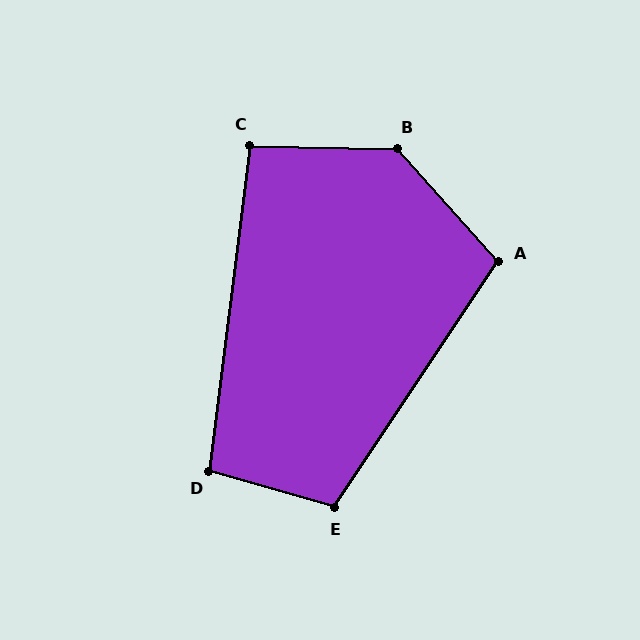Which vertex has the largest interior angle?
B, at approximately 133 degrees.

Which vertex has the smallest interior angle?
C, at approximately 96 degrees.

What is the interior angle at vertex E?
Approximately 108 degrees (obtuse).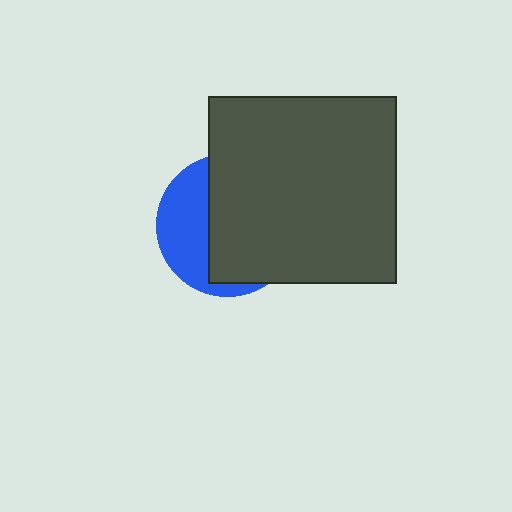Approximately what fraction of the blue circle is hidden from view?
Roughly 64% of the blue circle is hidden behind the dark gray square.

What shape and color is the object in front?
The object in front is a dark gray square.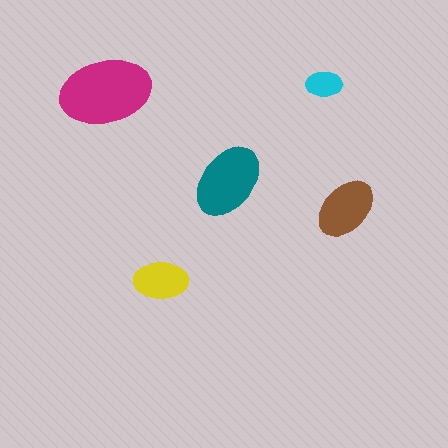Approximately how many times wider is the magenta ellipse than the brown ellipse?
About 1.5 times wider.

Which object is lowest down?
The yellow ellipse is bottommost.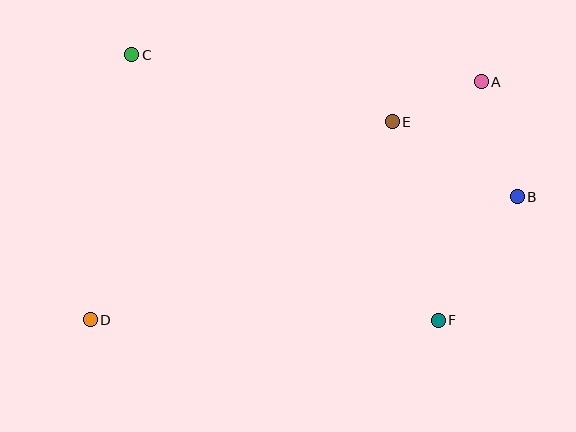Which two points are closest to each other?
Points A and E are closest to each other.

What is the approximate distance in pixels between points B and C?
The distance between B and C is approximately 411 pixels.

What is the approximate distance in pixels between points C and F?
The distance between C and F is approximately 405 pixels.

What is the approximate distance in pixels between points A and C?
The distance between A and C is approximately 350 pixels.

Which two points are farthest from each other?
Points A and D are farthest from each other.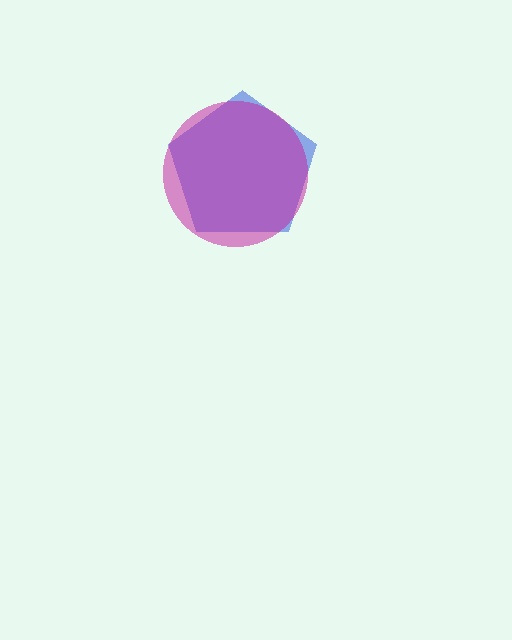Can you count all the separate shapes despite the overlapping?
Yes, there are 2 separate shapes.